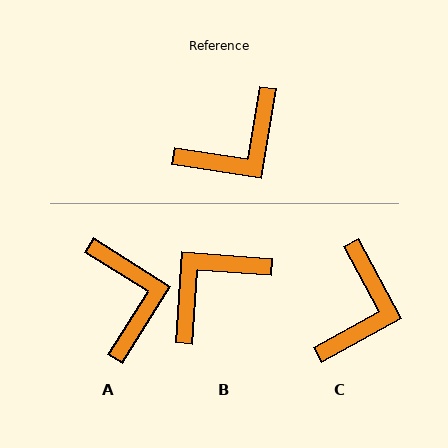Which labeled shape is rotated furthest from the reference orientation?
B, about 175 degrees away.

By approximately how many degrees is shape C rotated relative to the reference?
Approximately 38 degrees counter-clockwise.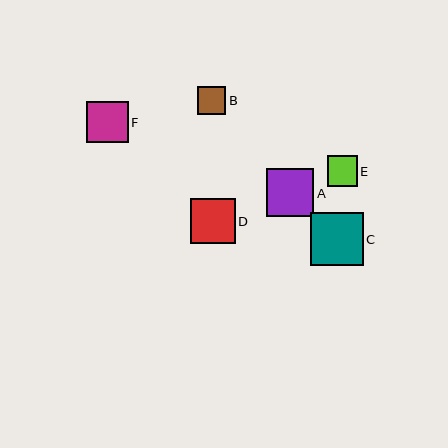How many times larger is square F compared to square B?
Square F is approximately 1.5 times the size of square B.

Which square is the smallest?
Square B is the smallest with a size of approximately 28 pixels.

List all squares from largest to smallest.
From largest to smallest: C, A, D, F, E, B.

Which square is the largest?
Square C is the largest with a size of approximately 53 pixels.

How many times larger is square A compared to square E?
Square A is approximately 1.6 times the size of square E.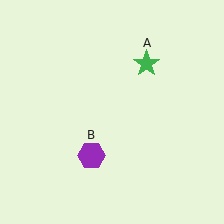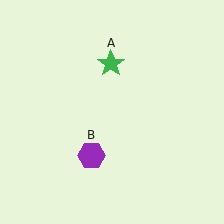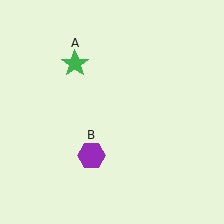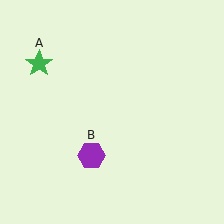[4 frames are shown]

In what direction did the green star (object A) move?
The green star (object A) moved left.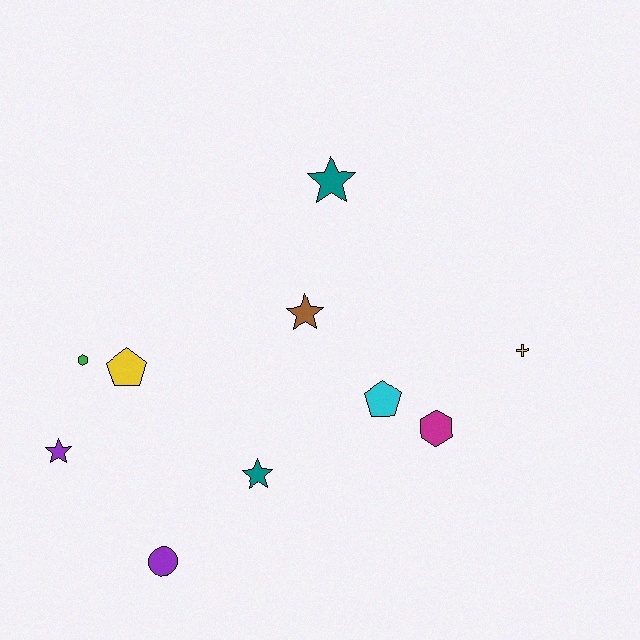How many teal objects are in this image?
There are 2 teal objects.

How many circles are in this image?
There is 1 circle.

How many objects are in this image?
There are 10 objects.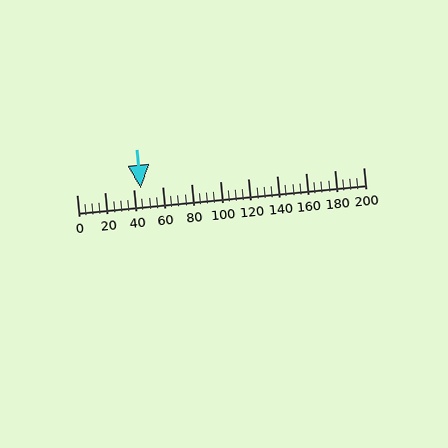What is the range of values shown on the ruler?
The ruler shows values from 0 to 200.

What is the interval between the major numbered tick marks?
The major tick marks are spaced 20 units apart.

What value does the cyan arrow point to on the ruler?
The cyan arrow points to approximately 45.